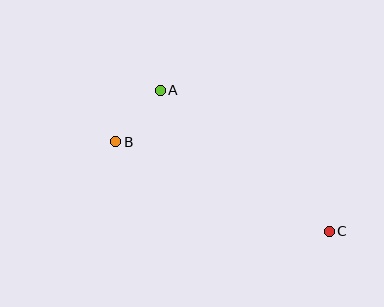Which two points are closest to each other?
Points A and B are closest to each other.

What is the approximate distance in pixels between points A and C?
The distance between A and C is approximately 220 pixels.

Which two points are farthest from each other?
Points B and C are farthest from each other.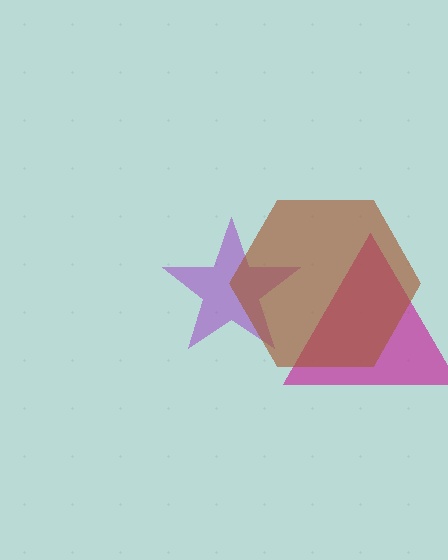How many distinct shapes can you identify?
There are 3 distinct shapes: a magenta triangle, a purple star, a brown hexagon.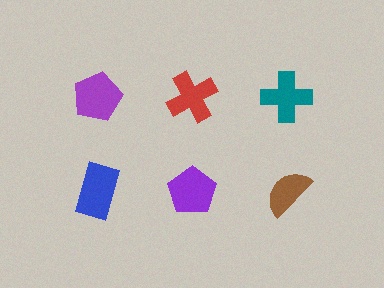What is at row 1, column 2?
A red cross.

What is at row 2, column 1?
A blue rectangle.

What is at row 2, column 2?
A purple pentagon.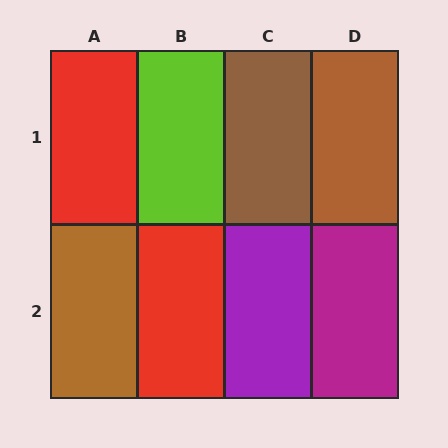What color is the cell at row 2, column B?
Red.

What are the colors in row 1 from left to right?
Red, lime, brown, brown.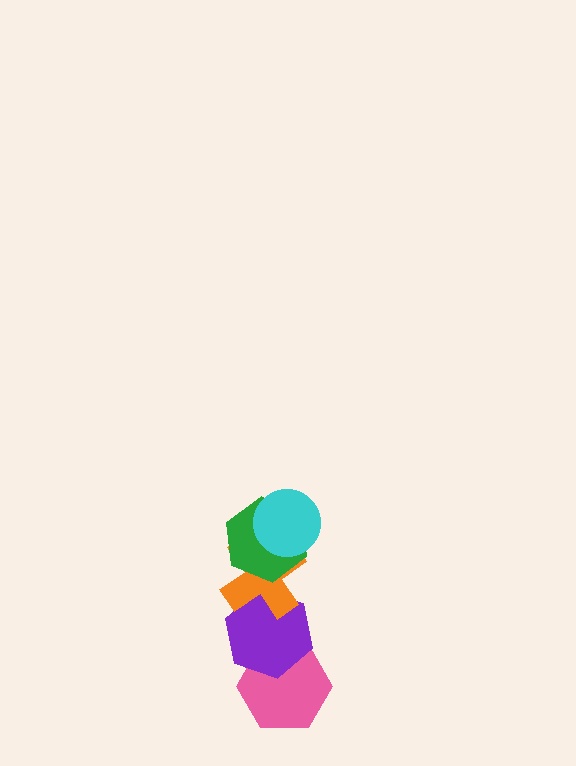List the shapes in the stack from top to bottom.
From top to bottom: the cyan circle, the green hexagon, the orange cross, the purple hexagon, the pink hexagon.